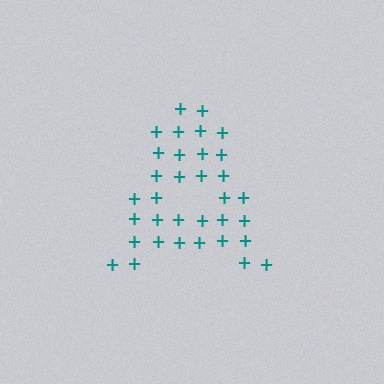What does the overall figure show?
The overall figure shows the letter A.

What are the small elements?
The small elements are plus signs.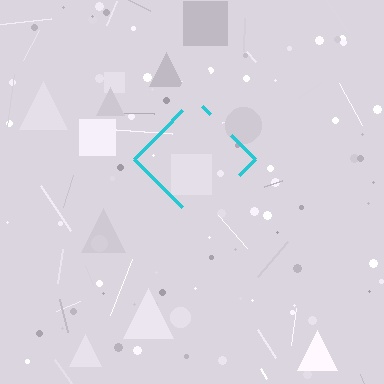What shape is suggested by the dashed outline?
The dashed outline suggests a diamond.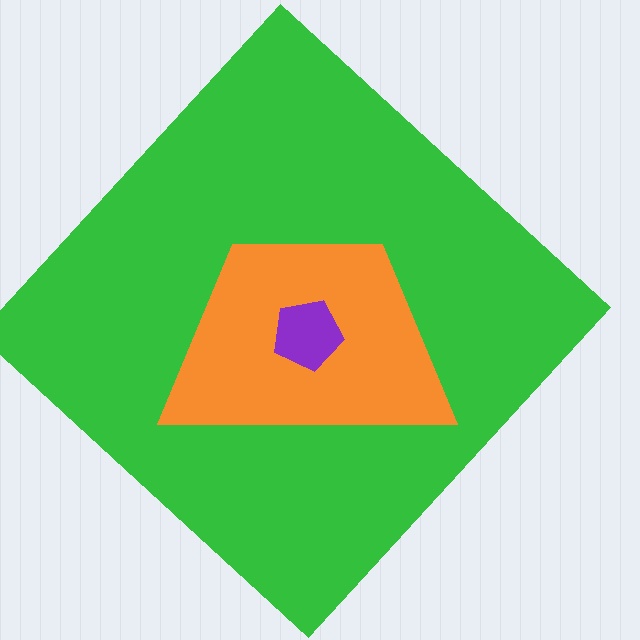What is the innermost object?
The purple pentagon.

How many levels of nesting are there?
3.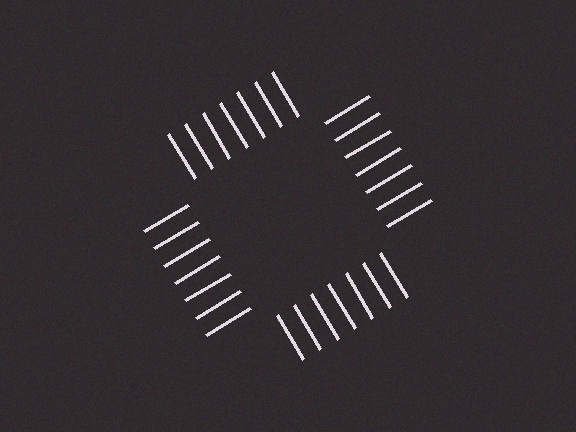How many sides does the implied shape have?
4 sides — the line-ends trace a square.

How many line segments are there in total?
28 — 7 along each of the 4 edges.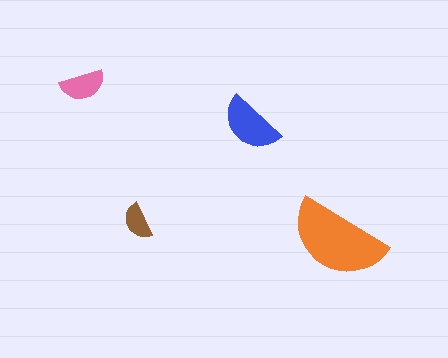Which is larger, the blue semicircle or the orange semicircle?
The orange one.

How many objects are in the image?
There are 4 objects in the image.